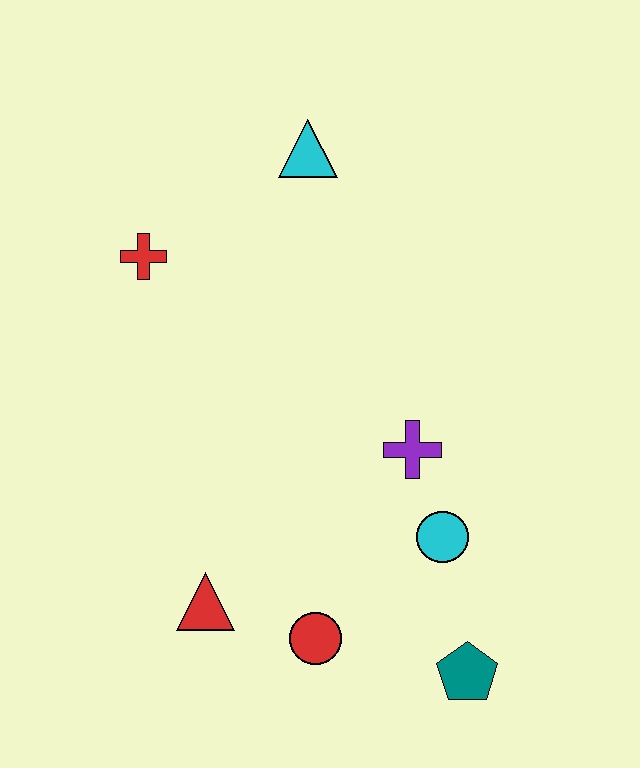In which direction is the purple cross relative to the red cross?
The purple cross is to the right of the red cross.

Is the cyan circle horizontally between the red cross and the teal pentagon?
Yes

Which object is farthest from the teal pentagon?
The cyan triangle is farthest from the teal pentagon.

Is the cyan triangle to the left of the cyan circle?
Yes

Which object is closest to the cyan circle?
The purple cross is closest to the cyan circle.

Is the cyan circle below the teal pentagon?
No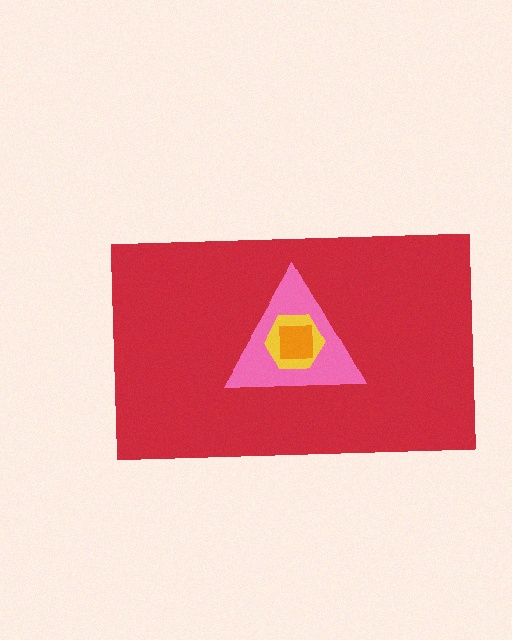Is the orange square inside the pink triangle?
Yes.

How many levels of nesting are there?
4.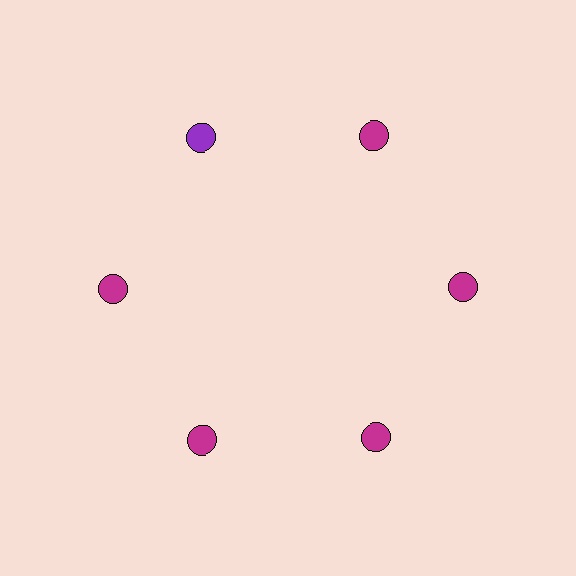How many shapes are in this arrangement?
There are 6 shapes arranged in a ring pattern.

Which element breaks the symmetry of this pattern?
The purple circle at roughly the 11 o'clock position breaks the symmetry. All other shapes are magenta circles.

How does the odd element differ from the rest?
It has a different color: purple instead of magenta.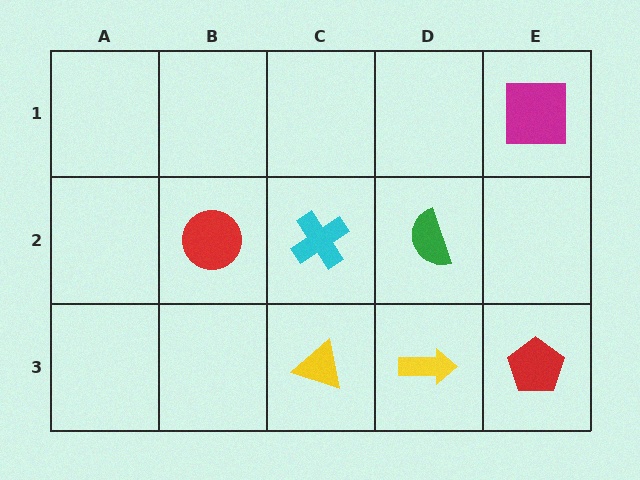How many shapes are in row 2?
3 shapes.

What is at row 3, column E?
A red pentagon.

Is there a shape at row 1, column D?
No, that cell is empty.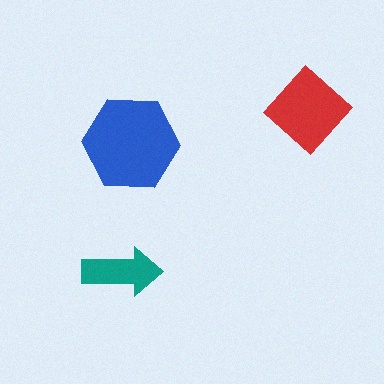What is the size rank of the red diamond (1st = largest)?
2nd.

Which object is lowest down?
The teal arrow is bottommost.